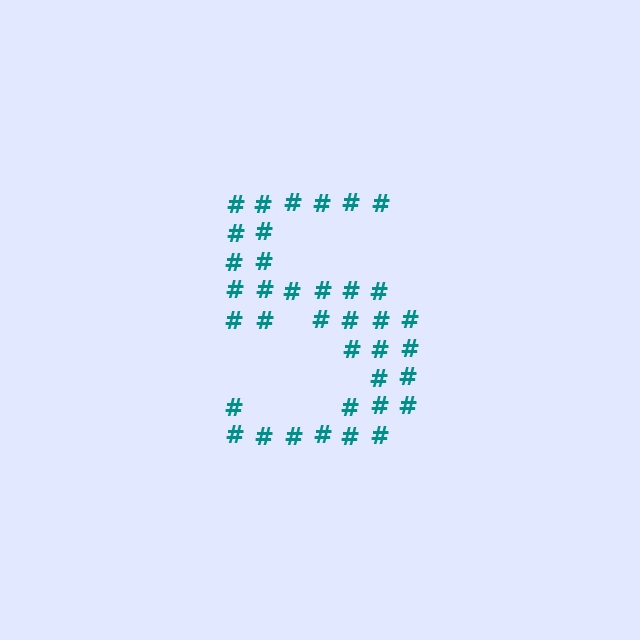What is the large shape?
The large shape is the digit 5.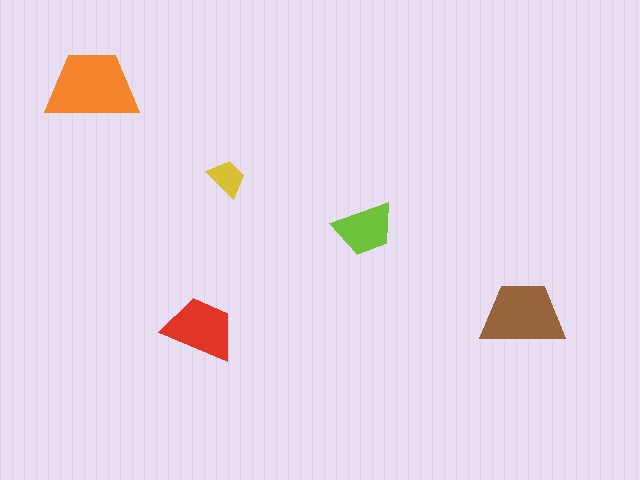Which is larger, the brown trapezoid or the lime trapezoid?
The brown one.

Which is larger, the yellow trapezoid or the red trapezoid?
The red one.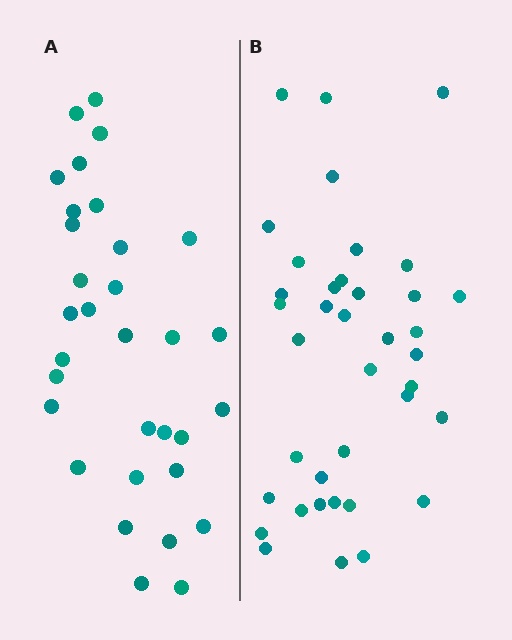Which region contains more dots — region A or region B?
Region B (the right region) has more dots.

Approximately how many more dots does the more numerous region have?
Region B has about 6 more dots than region A.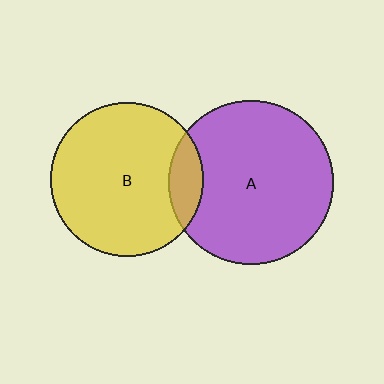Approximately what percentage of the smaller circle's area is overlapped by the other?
Approximately 15%.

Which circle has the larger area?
Circle A (purple).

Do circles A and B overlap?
Yes.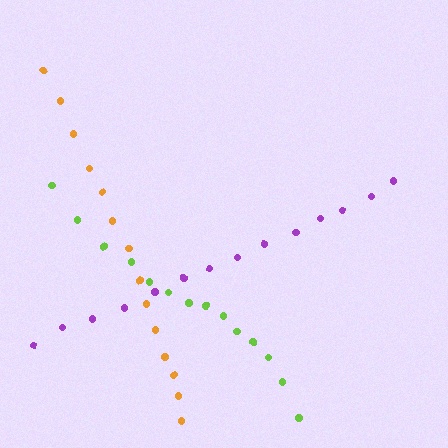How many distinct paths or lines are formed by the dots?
There are 3 distinct paths.